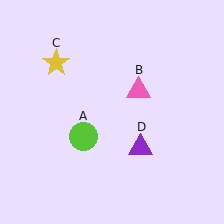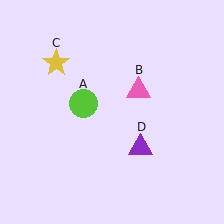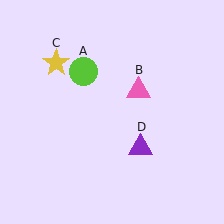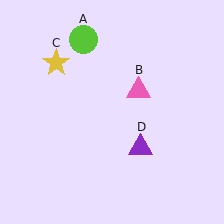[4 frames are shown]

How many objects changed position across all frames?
1 object changed position: lime circle (object A).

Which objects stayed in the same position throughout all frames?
Pink triangle (object B) and yellow star (object C) and purple triangle (object D) remained stationary.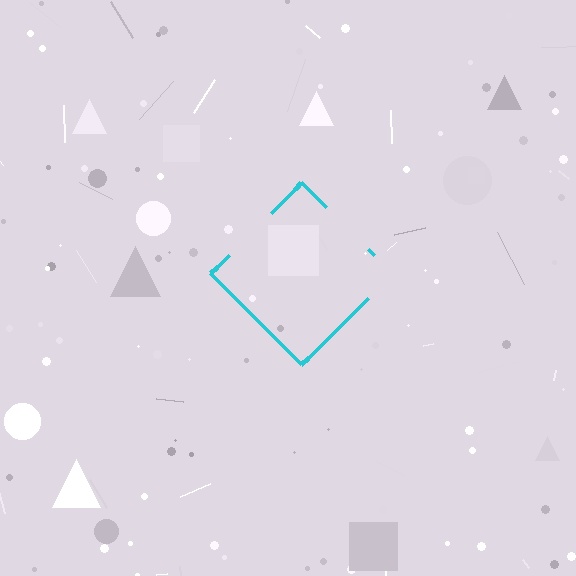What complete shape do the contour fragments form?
The contour fragments form a diamond.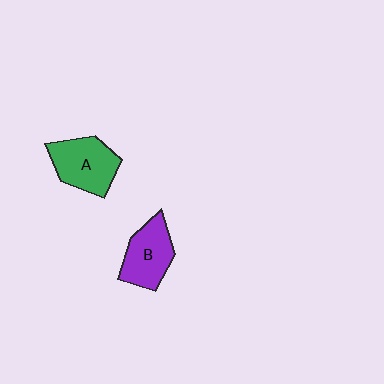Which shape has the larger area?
Shape A (green).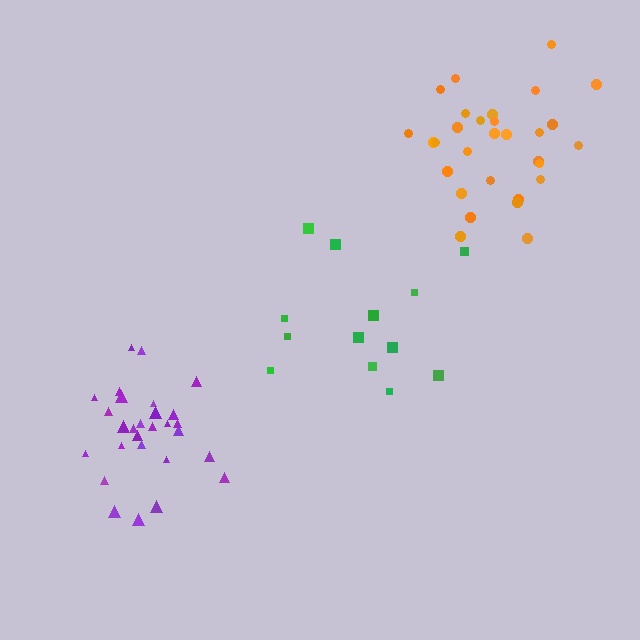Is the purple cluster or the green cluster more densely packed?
Purple.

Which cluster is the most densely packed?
Purple.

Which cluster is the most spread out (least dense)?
Green.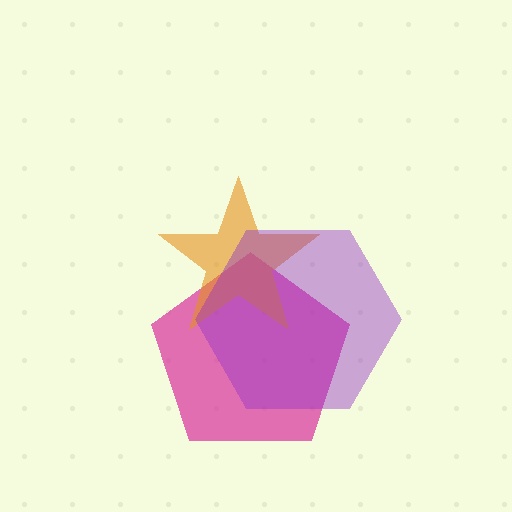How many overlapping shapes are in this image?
There are 3 overlapping shapes in the image.